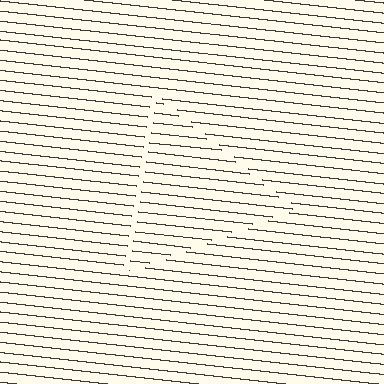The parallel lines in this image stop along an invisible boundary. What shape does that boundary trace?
An illusory triangle. The interior of the shape contains the same grating, shifted by half a period — the contour is defined by the phase discontinuity where line-ends from the inner and outer gratings abut.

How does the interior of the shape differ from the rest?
The interior of the shape contains the same grating, shifted by half a period — the contour is defined by the phase discontinuity where line-ends from the inner and outer gratings abut.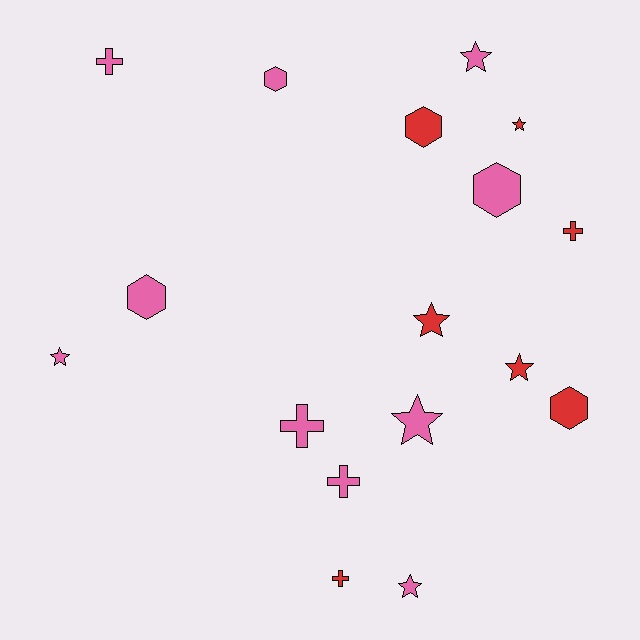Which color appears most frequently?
Pink, with 10 objects.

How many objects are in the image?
There are 17 objects.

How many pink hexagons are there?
There are 3 pink hexagons.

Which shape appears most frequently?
Star, with 7 objects.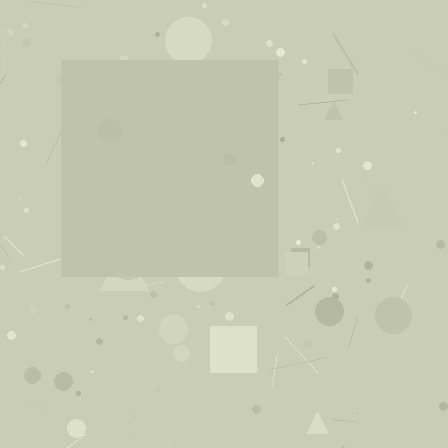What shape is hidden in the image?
A square is hidden in the image.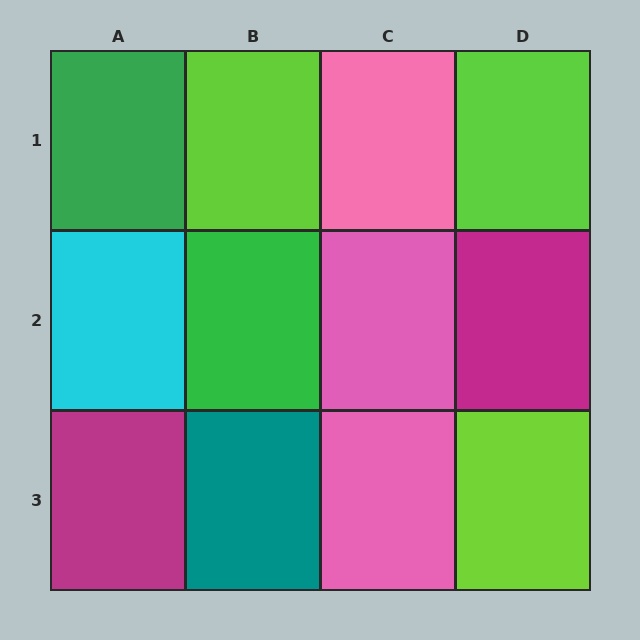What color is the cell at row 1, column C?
Pink.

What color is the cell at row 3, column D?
Lime.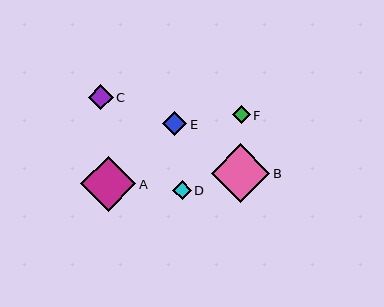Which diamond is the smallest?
Diamond F is the smallest with a size of approximately 18 pixels.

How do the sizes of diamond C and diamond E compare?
Diamond C and diamond E are approximately the same size.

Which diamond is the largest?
Diamond B is the largest with a size of approximately 59 pixels.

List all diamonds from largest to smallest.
From largest to smallest: B, A, C, E, D, F.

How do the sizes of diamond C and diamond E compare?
Diamond C and diamond E are approximately the same size.